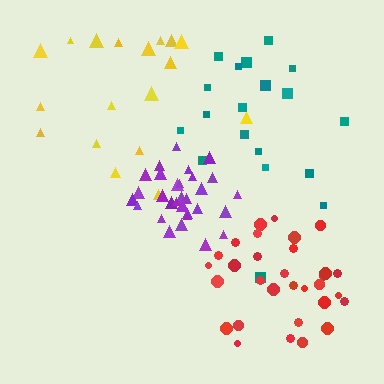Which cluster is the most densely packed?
Purple.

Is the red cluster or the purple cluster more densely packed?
Purple.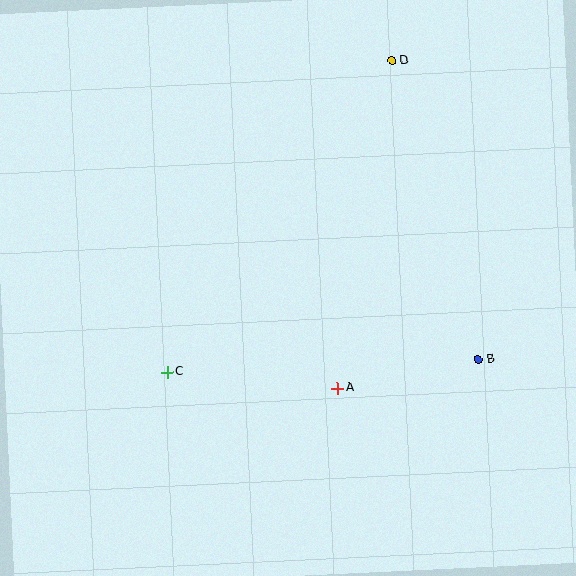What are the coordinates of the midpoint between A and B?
The midpoint between A and B is at (408, 374).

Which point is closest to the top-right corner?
Point D is closest to the top-right corner.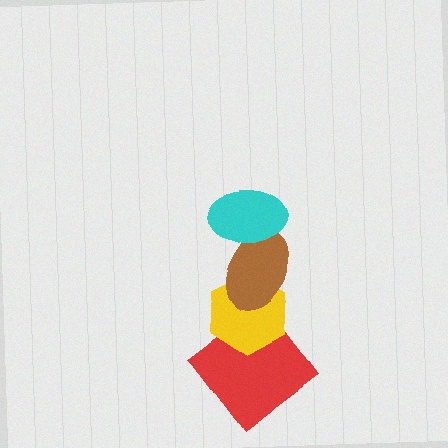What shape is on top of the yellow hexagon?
The brown ellipse is on top of the yellow hexagon.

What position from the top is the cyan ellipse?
The cyan ellipse is 1st from the top.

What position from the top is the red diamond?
The red diamond is 4th from the top.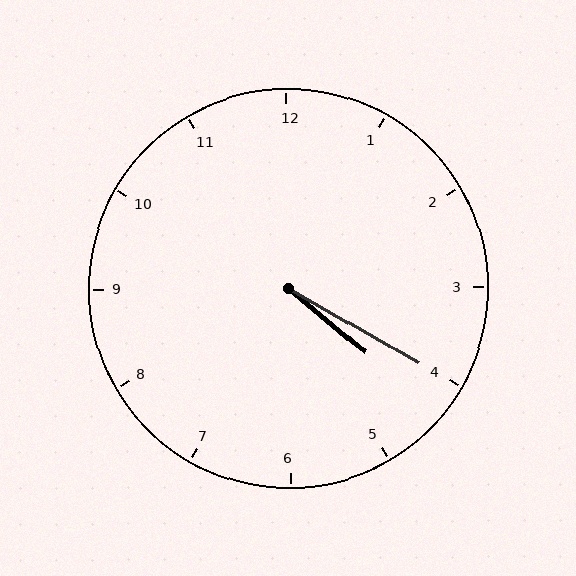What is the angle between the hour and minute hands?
Approximately 10 degrees.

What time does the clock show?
4:20.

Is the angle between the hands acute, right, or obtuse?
It is acute.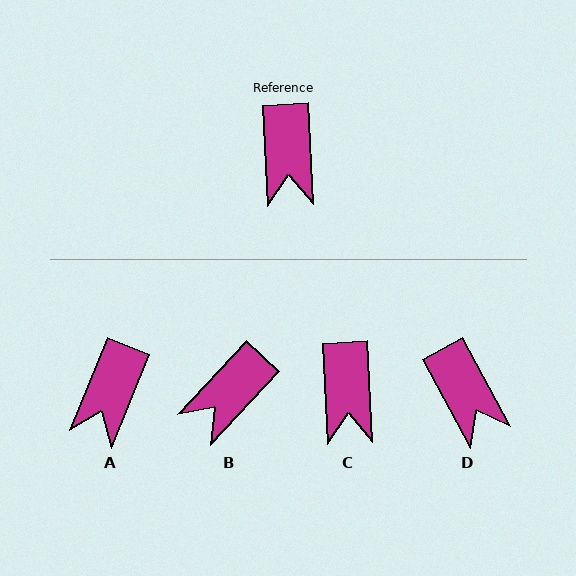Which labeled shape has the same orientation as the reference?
C.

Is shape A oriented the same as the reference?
No, it is off by about 25 degrees.